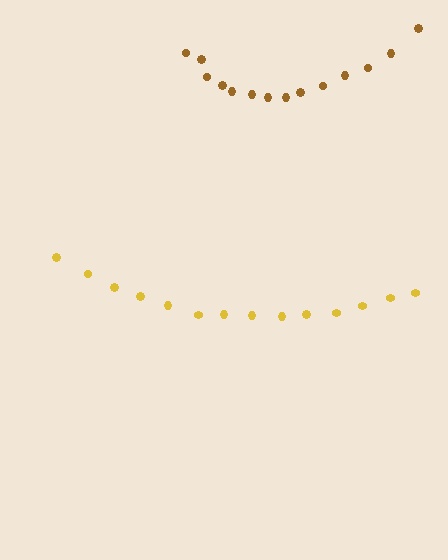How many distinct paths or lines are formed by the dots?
There are 2 distinct paths.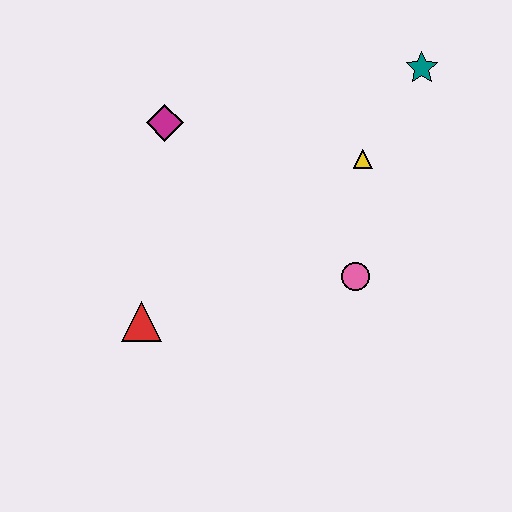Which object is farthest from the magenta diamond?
The teal star is farthest from the magenta diamond.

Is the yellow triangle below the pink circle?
No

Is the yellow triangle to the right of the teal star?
No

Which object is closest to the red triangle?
The magenta diamond is closest to the red triangle.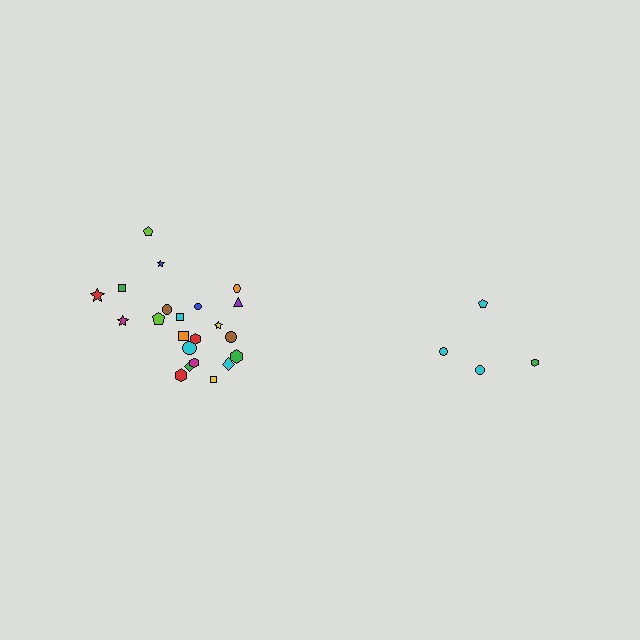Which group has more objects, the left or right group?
The left group.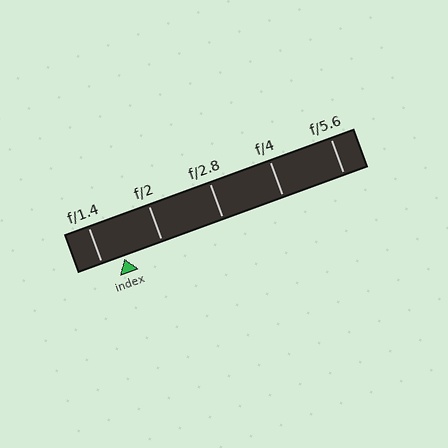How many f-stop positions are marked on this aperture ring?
There are 5 f-stop positions marked.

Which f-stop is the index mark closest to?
The index mark is closest to f/1.4.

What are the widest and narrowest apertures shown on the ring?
The widest aperture shown is f/1.4 and the narrowest is f/5.6.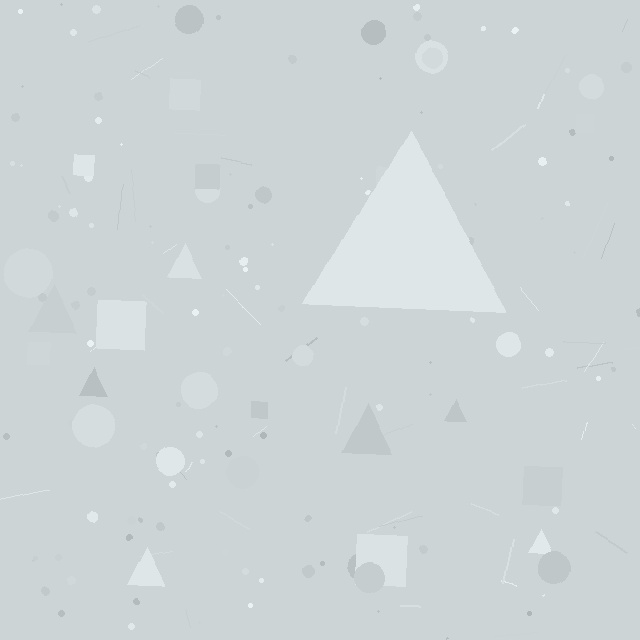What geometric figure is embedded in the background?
A triangle is embedded in the background.